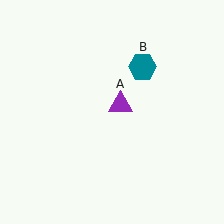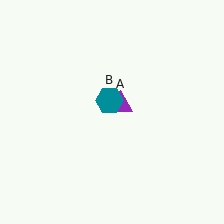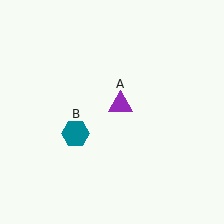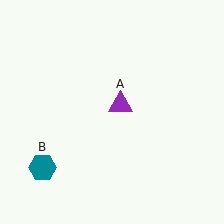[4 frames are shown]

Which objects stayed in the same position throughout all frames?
Purple triangle (object A) remained stationary.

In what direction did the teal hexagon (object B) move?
The teal hexagon (object B) moved down and to the left.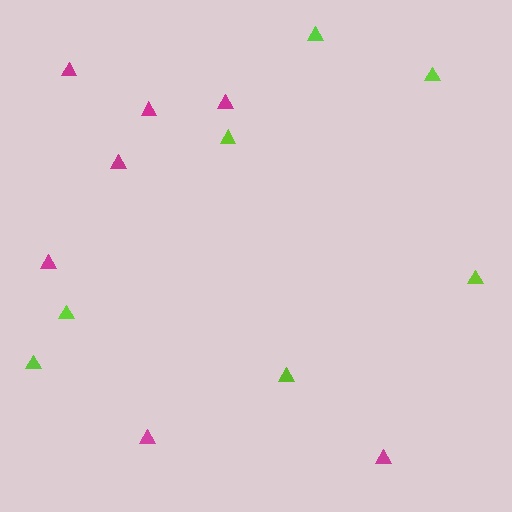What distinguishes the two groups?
There are 2 groups: one group of magenta triangles (7) and one group of lime triangles (7).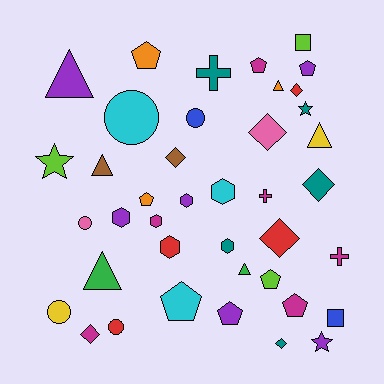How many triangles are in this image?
There are 6 triangles.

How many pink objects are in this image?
There are 2 pink objects.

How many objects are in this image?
There are 40 objects.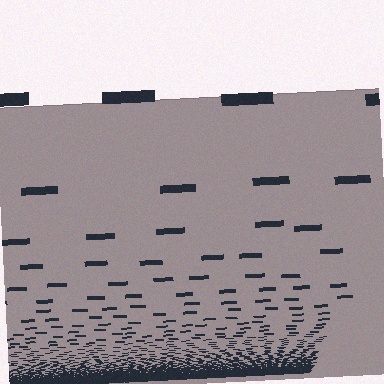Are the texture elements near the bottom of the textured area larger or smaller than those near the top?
Smaller. The gradient is inverted — elements near the bottom are smaller and denser.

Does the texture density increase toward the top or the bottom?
Density increases toward the bottom.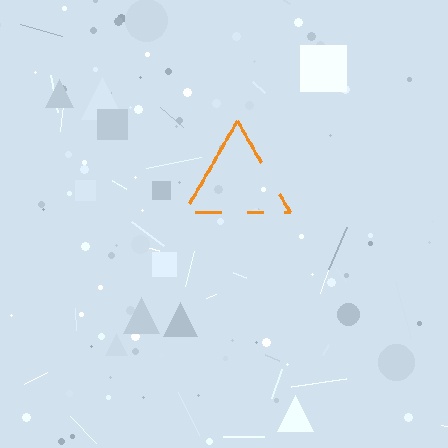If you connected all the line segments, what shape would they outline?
They would outline a triangle.